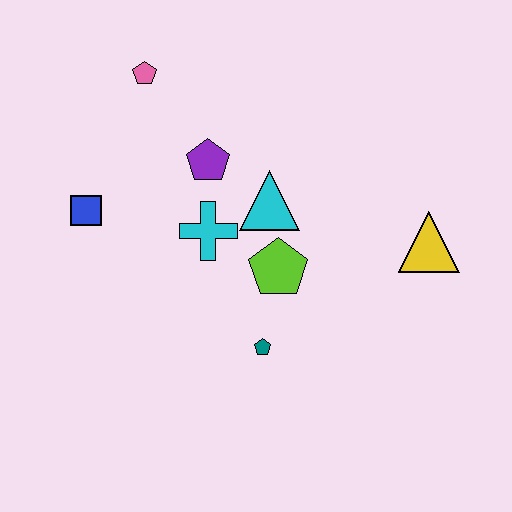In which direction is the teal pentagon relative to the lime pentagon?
The teal pentagon is below the lime pentagon.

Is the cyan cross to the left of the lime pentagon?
Yes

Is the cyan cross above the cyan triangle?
No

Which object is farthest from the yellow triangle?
The blue square is farthest from the yellow triangle.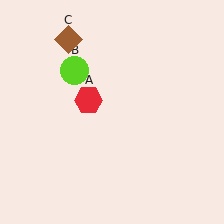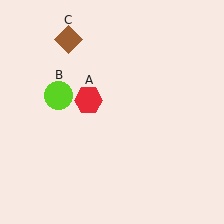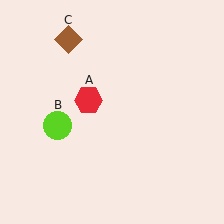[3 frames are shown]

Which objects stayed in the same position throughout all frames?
Red hexagon (object A) and brown diamond (object C) remained stationary.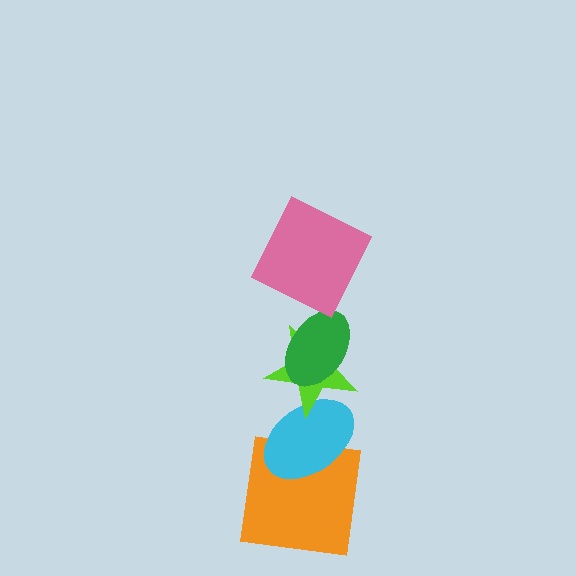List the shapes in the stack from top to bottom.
From top to bottom: the pink square, the green ellipse, the lime star, the cyan ellipse, the orange square.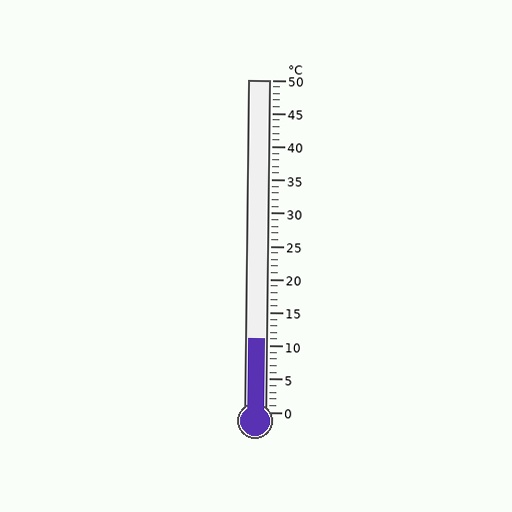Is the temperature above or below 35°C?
The temperature is below 35°C.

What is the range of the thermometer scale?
The thermometer scale ranges from 0°C to 50°C.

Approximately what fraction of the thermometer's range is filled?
The thermometer is filled to approximately 20% of its range.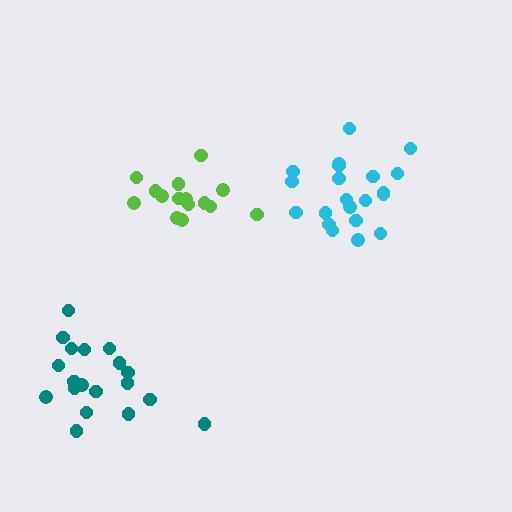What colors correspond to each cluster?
The clusters are colored: cyan, teal, lime.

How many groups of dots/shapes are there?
There are 3 groups.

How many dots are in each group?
Group 1: 21 dots, Group 2: 19 dots, Group 3: 15 dots (55 total).